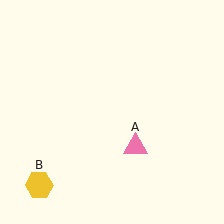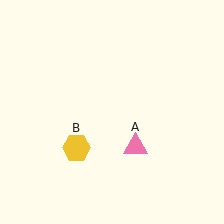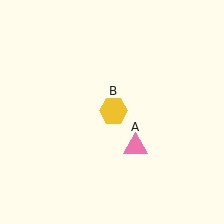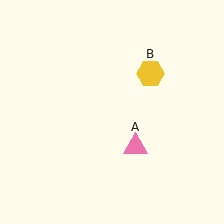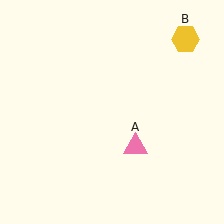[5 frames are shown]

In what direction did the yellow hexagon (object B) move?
The yellow hexagon (object B) moved up and to the right.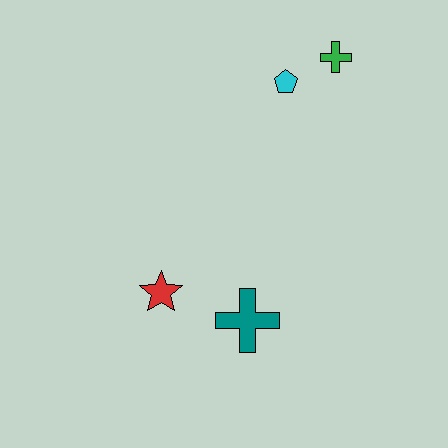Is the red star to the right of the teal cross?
No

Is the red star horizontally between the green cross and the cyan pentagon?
No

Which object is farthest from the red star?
The green cross is farthest from the red star.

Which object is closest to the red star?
The teal cross is closest to the red star.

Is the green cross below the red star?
No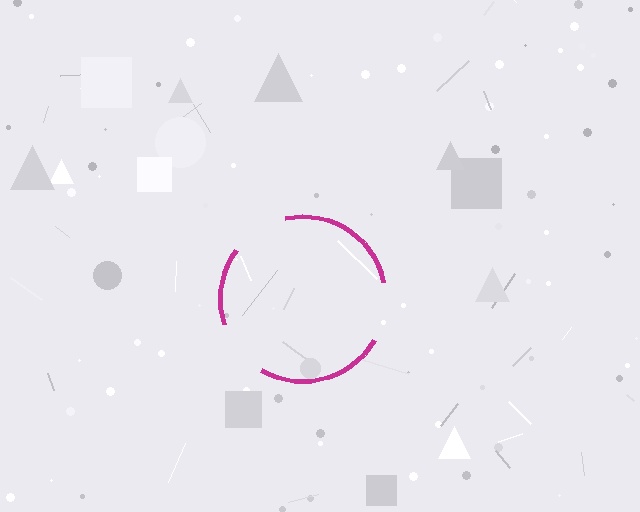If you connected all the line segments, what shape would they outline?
They would outline a circle.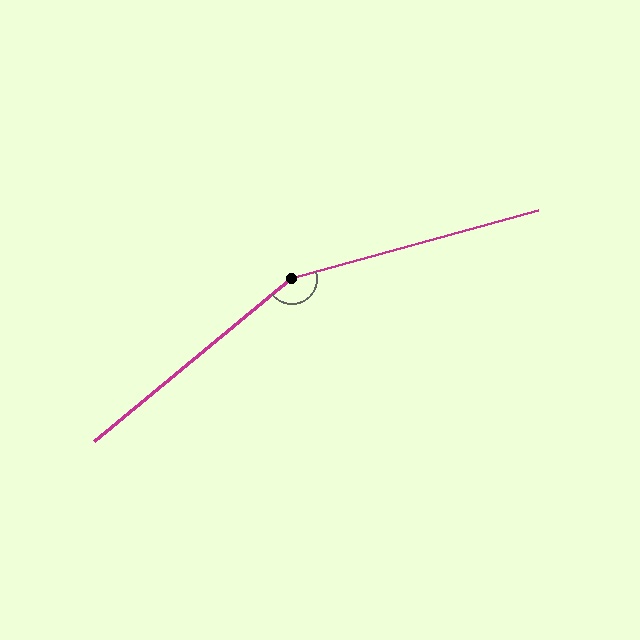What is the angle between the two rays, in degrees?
Approximately 156 degrees.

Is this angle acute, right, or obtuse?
It is obtuse.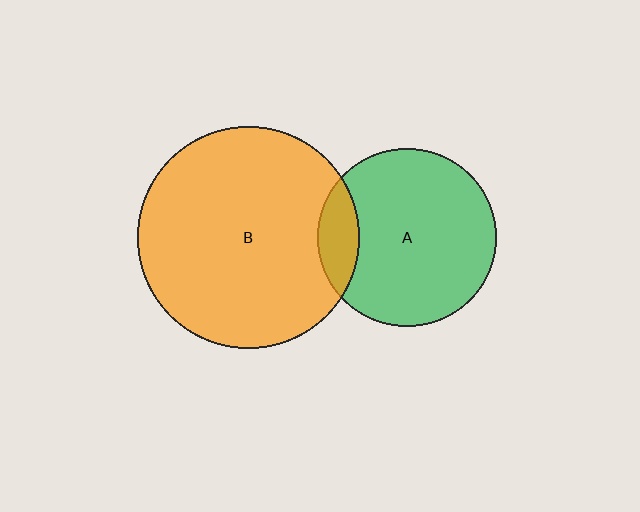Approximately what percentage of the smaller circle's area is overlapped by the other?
Approximately 15%.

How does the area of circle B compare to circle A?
Approximately 1.5 times.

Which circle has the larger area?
Circle B (orange).